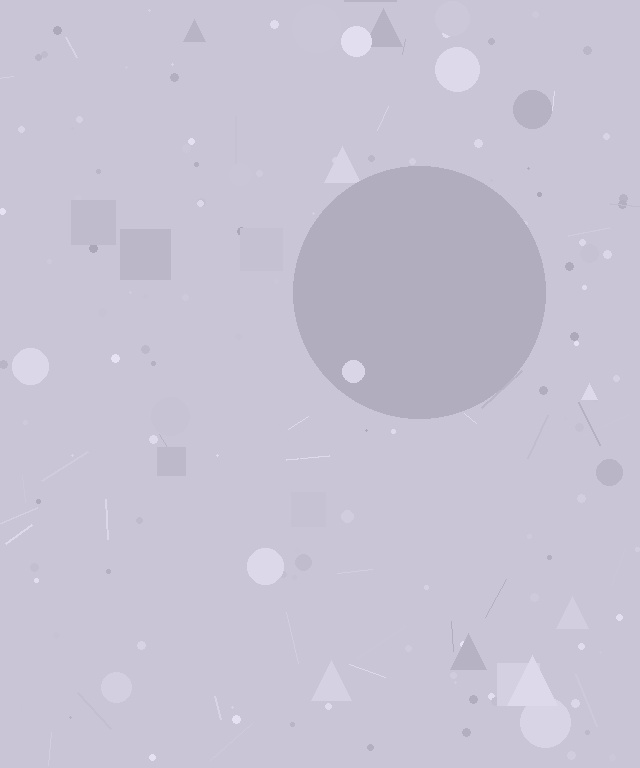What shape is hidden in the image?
A circle is hidden in the image.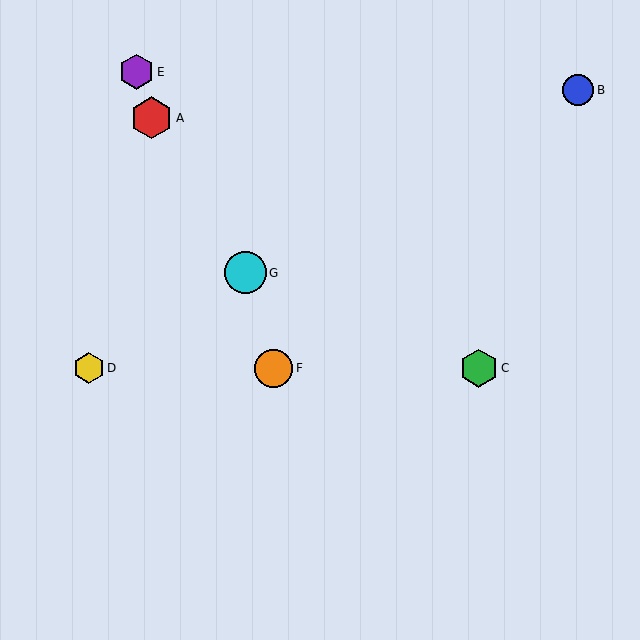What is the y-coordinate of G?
Object G is at y≈273.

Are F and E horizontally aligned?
No, F is at y≈368 and E is at y≈72.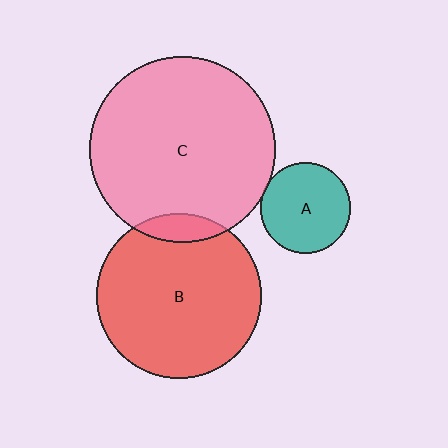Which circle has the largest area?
Circle C (pink).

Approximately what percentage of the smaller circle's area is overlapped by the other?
Approximately 10%.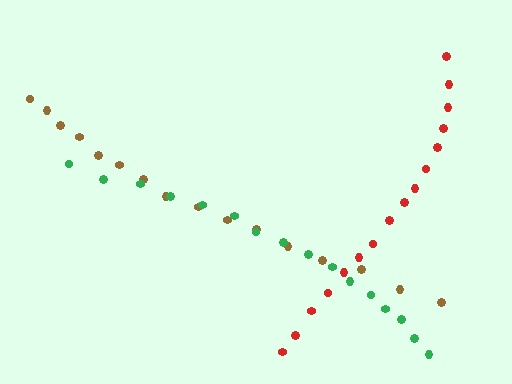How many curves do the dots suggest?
There are 3 distinct paths.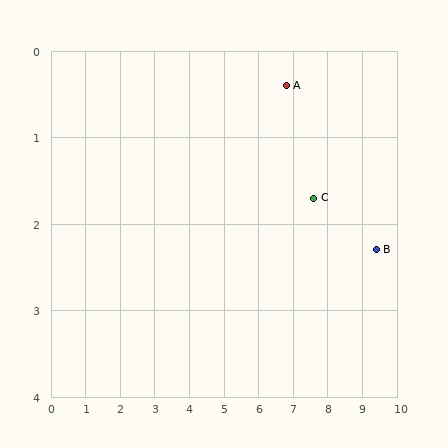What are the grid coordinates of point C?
Point C is at approximately (7.6, 1.7).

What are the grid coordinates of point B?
Point B is at approximately (9.4, 2.3).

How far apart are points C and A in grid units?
Points C and A are about 1.5 grid units apart.